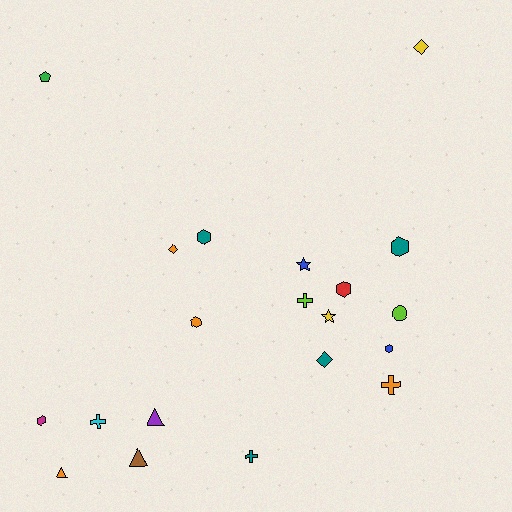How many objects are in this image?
There are 20 objects.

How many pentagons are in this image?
There is 1 pentagon.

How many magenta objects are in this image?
There is 1 magenta object.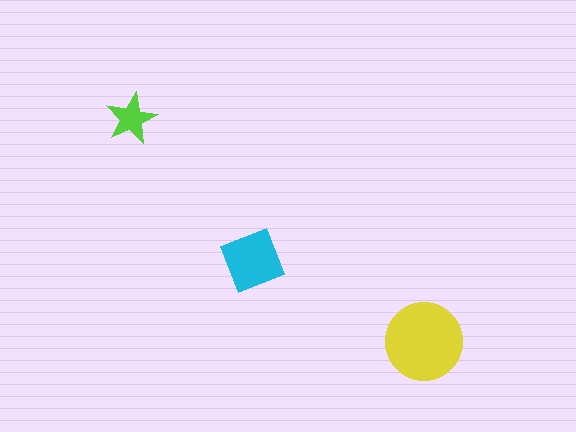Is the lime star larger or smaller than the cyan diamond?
Smaller.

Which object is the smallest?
The lime star.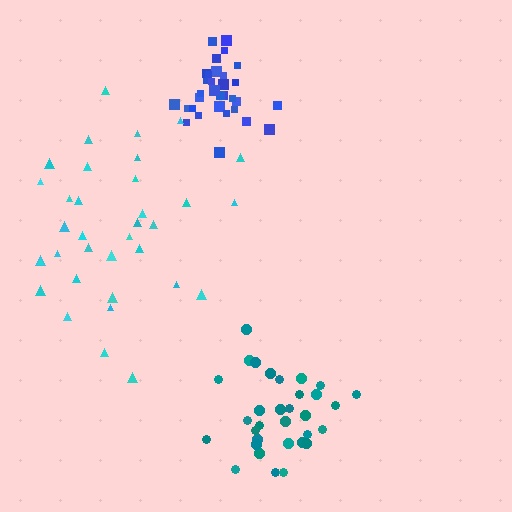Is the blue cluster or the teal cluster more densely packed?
Blue.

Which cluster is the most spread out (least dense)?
Cyan.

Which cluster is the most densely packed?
Blue.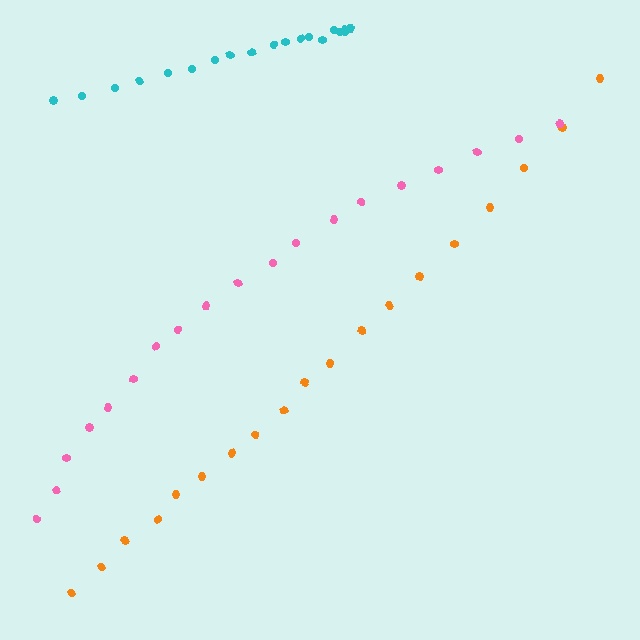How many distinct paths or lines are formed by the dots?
There are 3 distinct paths.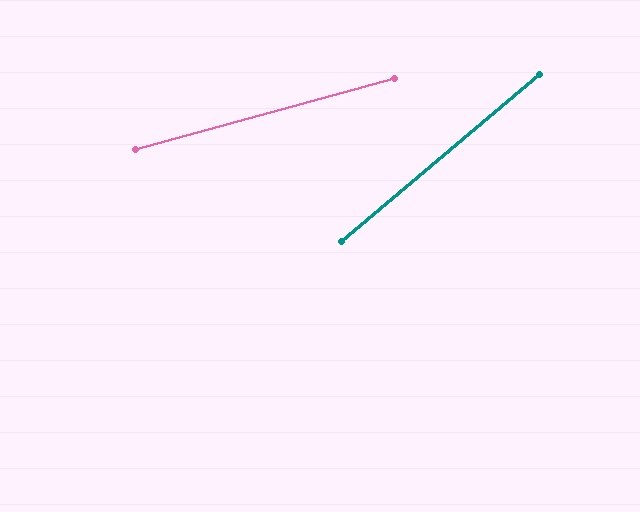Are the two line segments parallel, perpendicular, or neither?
Neither parallel nor perpendicular — they differ by about 25°.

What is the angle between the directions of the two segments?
Approximately 25 degrees.